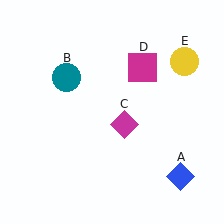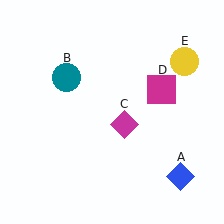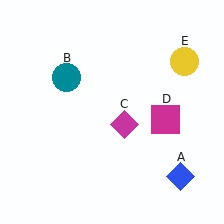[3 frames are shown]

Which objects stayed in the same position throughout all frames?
Blue diamond (object A) and teal circle (object B) and magenta diamond (object C) and yellow circle (object E) remained stationary.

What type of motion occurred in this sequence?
The magenta square (object D) rotated clockwise around the center of the scene.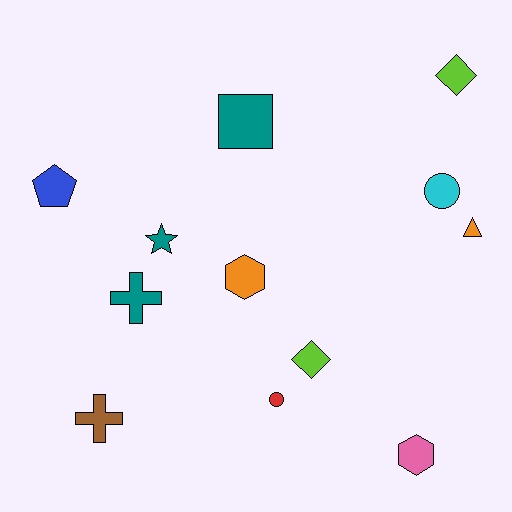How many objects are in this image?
There are 12 objects.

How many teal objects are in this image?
There are 3 teal objects.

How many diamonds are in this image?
There are 2 diamonds.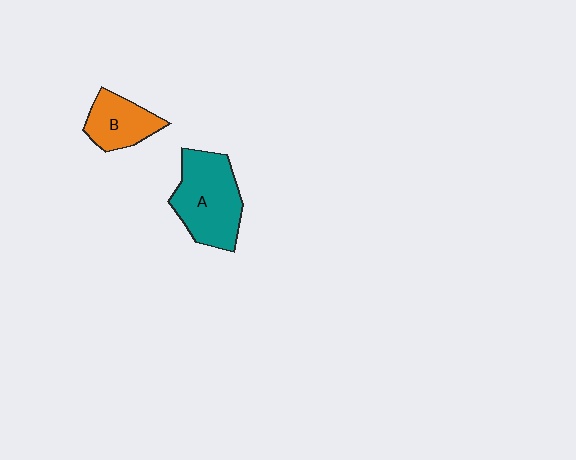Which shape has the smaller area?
Shape B (orange).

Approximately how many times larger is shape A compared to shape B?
Approximately 1.7 times.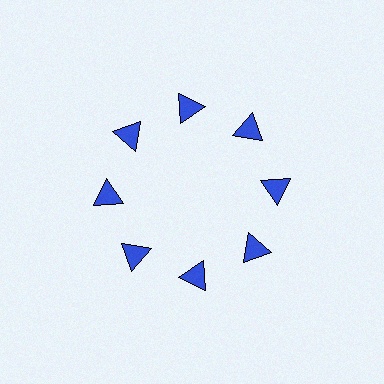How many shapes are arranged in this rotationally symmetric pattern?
There are 8 shapes, arranged in 8 groups of 1.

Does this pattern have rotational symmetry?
Yes, this pattern has 8-fold rotational symmetry. It looks the same after rotating 45 degrees around the center.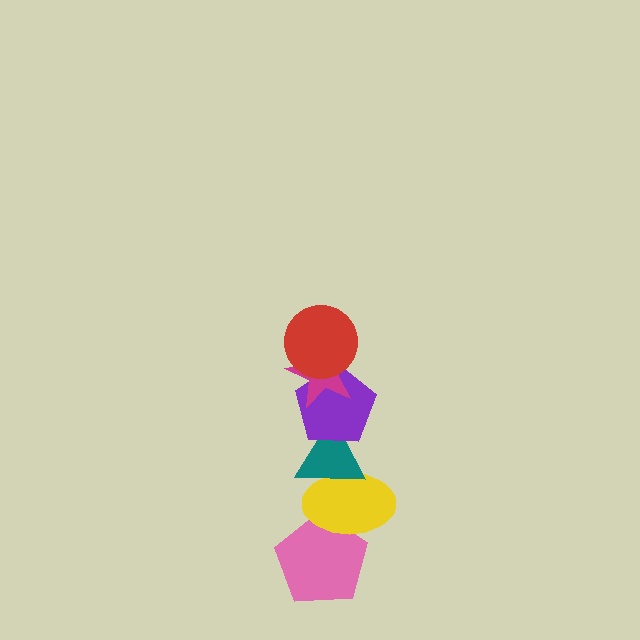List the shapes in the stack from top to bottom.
From top to bottom: the red circle, the magenta star, the purple pentagon, the teal triangle, the yellow ellipse, the pink pentagon.